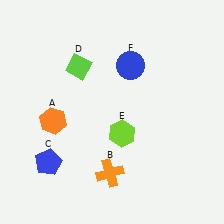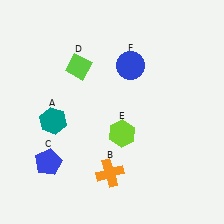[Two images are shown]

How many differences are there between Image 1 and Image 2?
There is 1 difference between the two images.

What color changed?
The hexagon (A) changed from orange in Image 1 to teal in Image 2.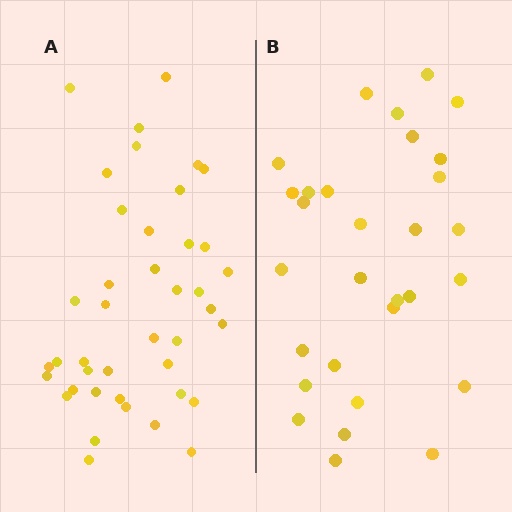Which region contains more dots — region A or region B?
Region A (the left region) has more dots.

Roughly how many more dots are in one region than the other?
Region A has roughly 12 or so more dots than region B.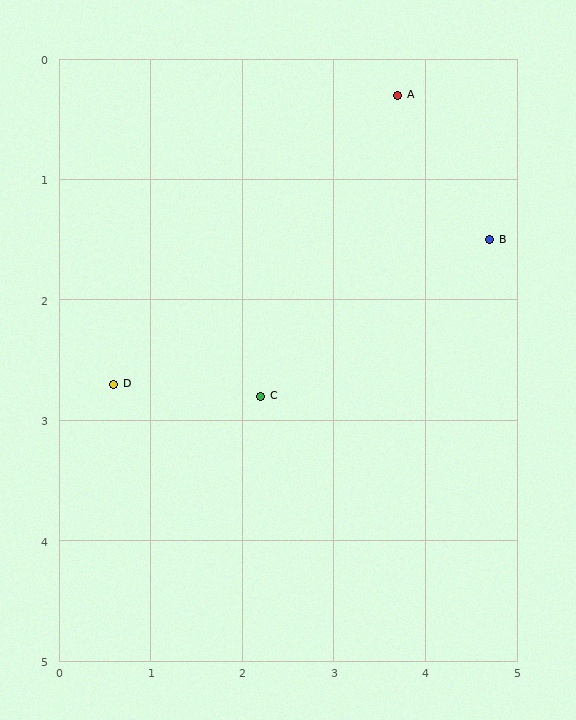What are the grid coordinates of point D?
Point D is at approximately (0.6, 2.7).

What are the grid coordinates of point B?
Point B is at approximately (4.7, 1.5).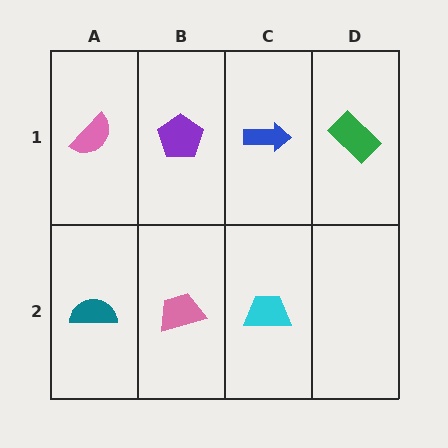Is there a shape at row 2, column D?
No, that cell is empty.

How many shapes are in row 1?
4 shapes.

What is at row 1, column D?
A green rectangle.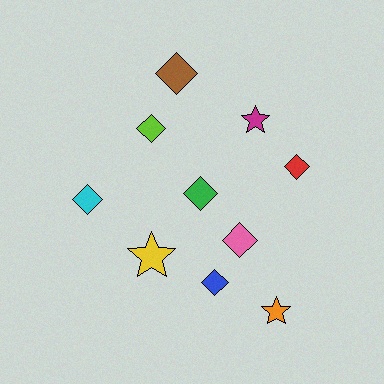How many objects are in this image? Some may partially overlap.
There are 10 objects.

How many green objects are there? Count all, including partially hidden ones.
There is 1 green object.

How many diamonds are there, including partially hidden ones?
There are 7 diamonds.